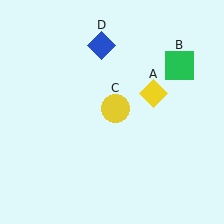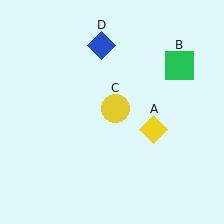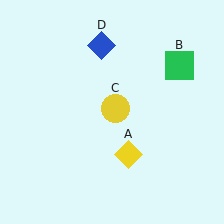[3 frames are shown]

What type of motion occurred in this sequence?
The yellow diamond (object A) rotated clockwise around the center of the scene.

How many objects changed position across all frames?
1 object changed position: yellow diamond (object A).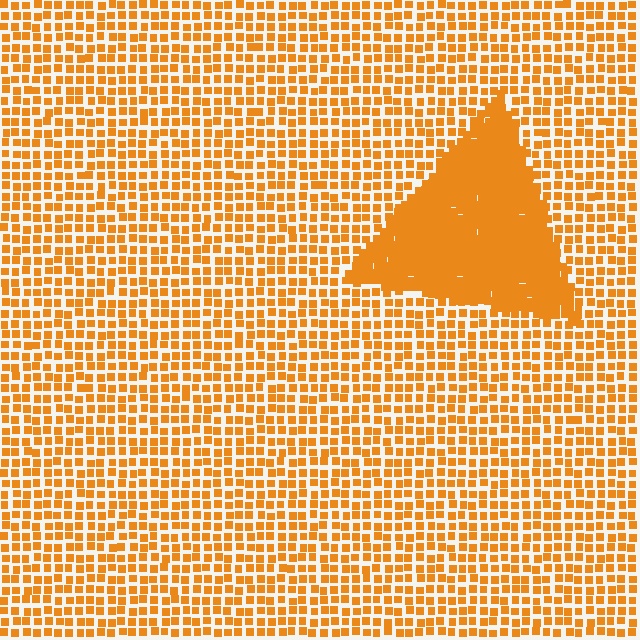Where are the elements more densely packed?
The elements are more densely packed inside the triangle boundary.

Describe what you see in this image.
The image contains small orange elements arranged at two different densities. A triangle-shaped region is visible where the elements are more densely packed than the surrounding area.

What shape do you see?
I see a triangle.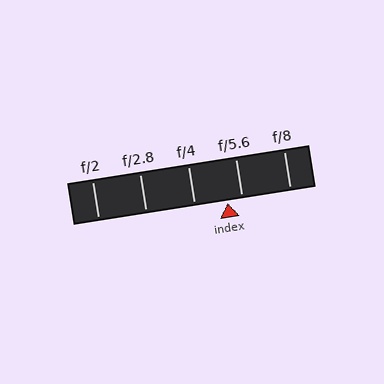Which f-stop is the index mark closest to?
The index mark is closest to f/5.6.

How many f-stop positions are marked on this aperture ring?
There are 5 f-stop positions marked.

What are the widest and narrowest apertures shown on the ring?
The widest aperture shown is f/2 and the narrowest is f/8.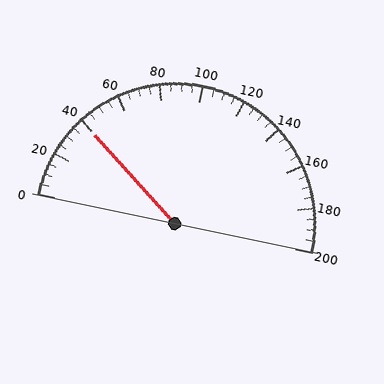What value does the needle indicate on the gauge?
The needle indicates approximately 40.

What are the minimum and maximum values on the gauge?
The gauge ranges from 0 to 200.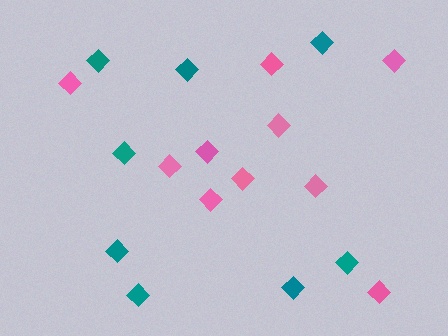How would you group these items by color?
There are 2 groups: one group of teal diamonds (8) and one group of pink diamonds (10).